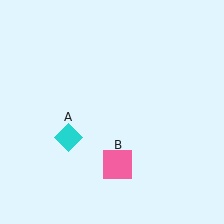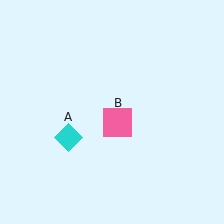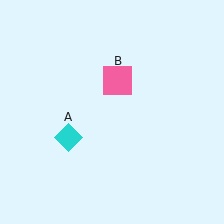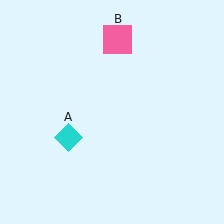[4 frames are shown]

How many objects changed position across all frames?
1 object changed position: pink square (object B).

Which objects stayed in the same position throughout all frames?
Cyan diamond (object A) remained stationary.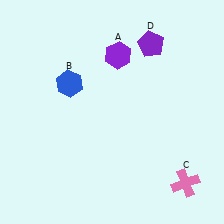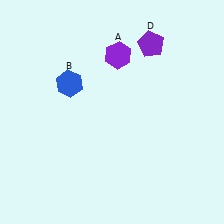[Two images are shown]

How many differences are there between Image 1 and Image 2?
There is 1 difference between the two images.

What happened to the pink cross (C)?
The pink cross (C) was removed in Image 2. It was in the bottom-right area of Image 1.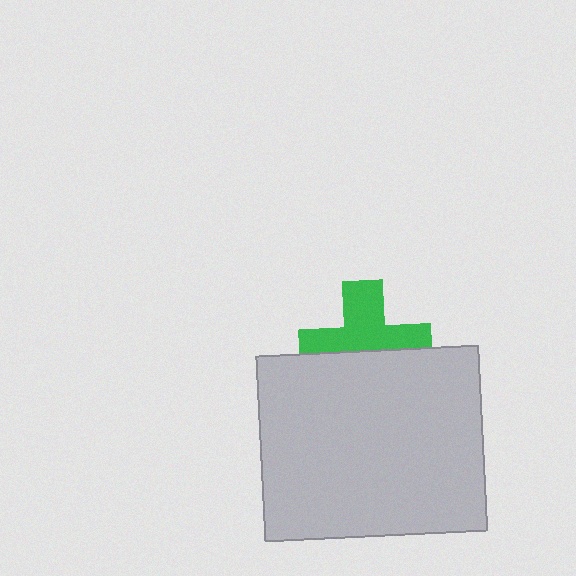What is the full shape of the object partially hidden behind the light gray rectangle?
The partially hidden object is a green cross.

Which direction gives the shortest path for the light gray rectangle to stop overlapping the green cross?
Moving down gives the shortest separation.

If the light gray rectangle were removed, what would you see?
You would see the complete green cross.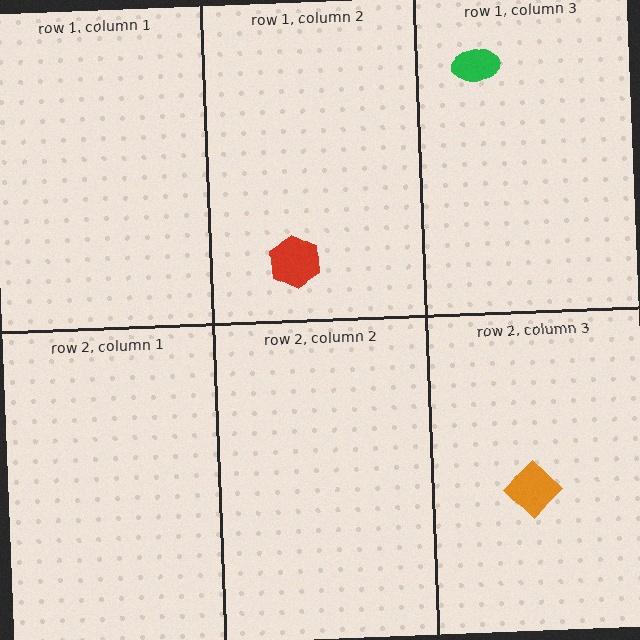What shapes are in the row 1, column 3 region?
The green ellipse.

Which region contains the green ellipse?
The row 1, column 3 region.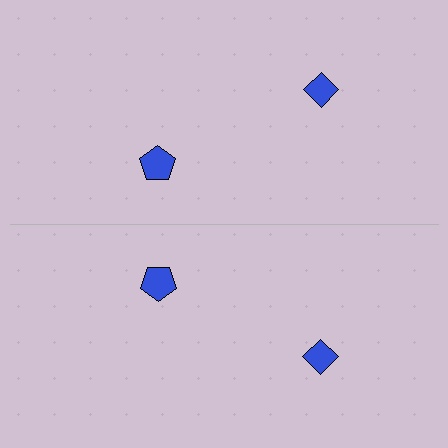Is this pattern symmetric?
Yes, this pattern has bilateral (reflection) symmetry.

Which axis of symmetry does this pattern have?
The pattern has a horizontal axis of symmetry running through the center of the image.